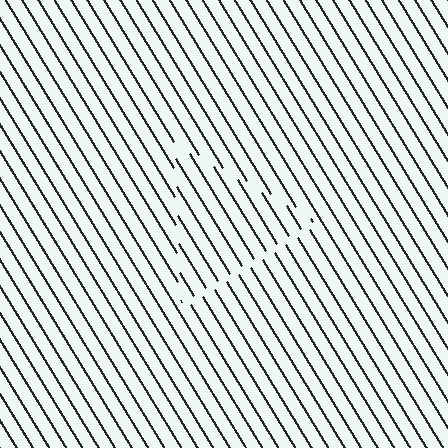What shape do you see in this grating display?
An illusory triangle. The interior of the shape contains the same grating, shifted by half a period — the contour is defined by the phase discontinuity where line-ends from the inner and outer gratings abut.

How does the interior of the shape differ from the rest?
The interior of the shape contains the same grating, shifted by half a period — the contour is defined by the phase discontinuity where line-ends from the inner and outer gratings abut.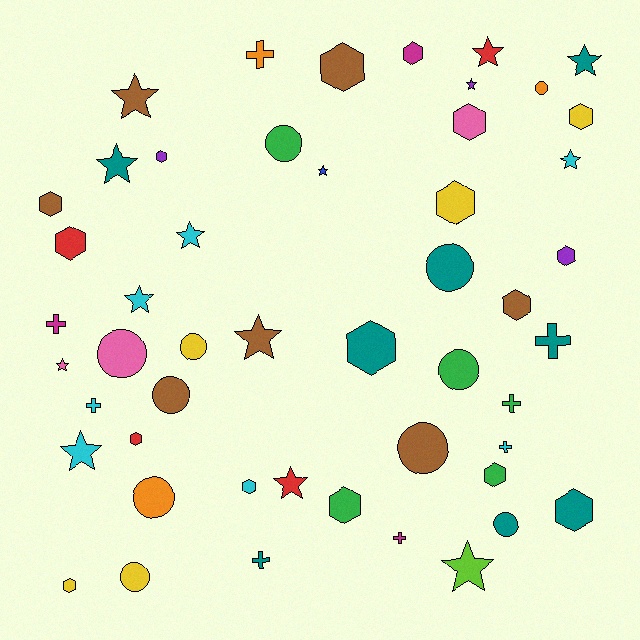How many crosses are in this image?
There are 8 crosses.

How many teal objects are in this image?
There are 8 teal objects.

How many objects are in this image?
There are 50 objects.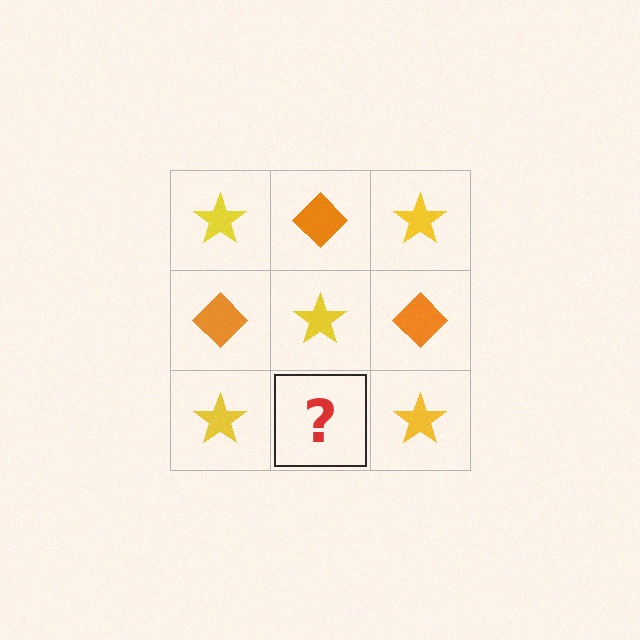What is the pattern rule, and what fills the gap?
The rule is that it alternates yellow star and orange diamond in a checkerboard pattern. The gap should be filled with an orange diamond.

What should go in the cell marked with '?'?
The missing cell should contain an orange diamond.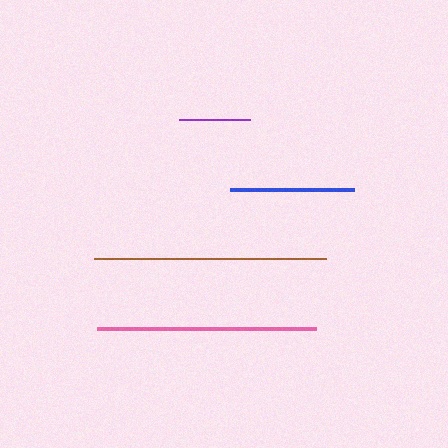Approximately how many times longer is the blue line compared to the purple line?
The blue line is approximately 1.7 times the length of the purple line.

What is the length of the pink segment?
The pink segment is approximately 220 pixels long.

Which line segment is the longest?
The brown line is the longest at approximately 232 pixels.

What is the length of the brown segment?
The brown segment is approximately 232 pixels long.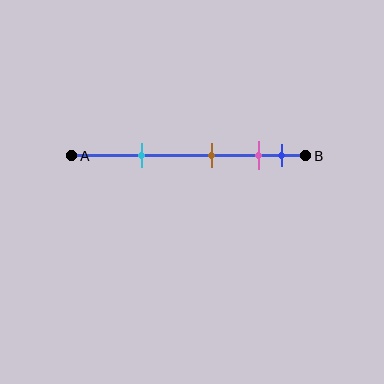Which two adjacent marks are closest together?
The pink and blue marks are the closest adjacent pair.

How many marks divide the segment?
There are 4 marks dividing the segment.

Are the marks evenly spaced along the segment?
No, the marks are not evenly spaced.